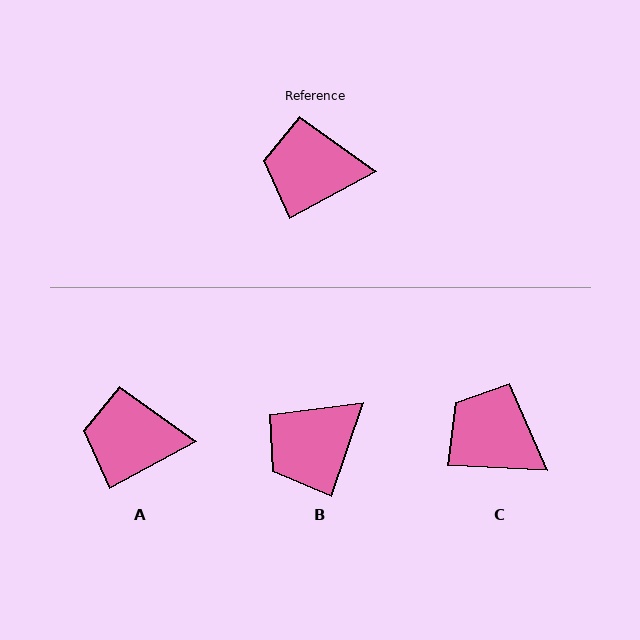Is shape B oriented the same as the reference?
No, it is off by about 43 degrees.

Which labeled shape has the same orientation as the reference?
A.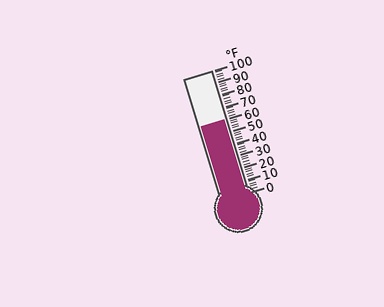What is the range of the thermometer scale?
The thermometer scale ranges from 0°F to 100°F.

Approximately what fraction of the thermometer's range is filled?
The thermometer is filled to approximately 60% of its range.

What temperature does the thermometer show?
The thermometer shows approximately 60°F.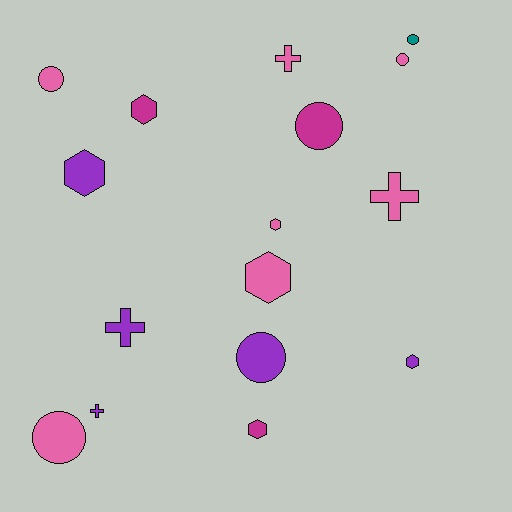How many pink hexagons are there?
There are 2 pink hexagons.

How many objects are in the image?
There are 16 objects.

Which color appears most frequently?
Pink, with 7 objects.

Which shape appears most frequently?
Circle, with 6 objects.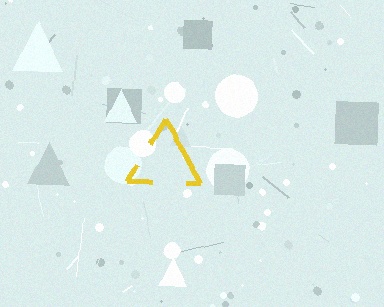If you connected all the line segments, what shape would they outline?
They would outline a triangle.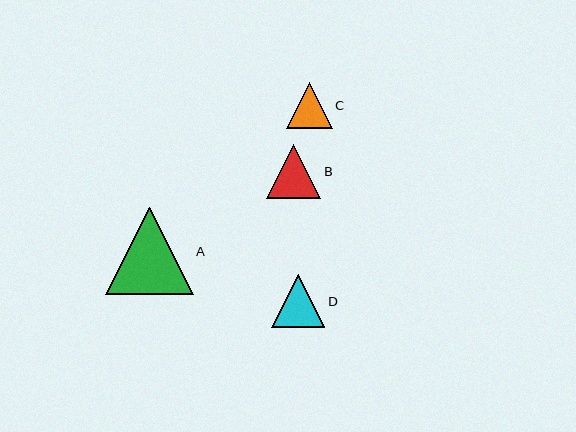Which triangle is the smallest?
Triangle C is the smallest with a size of approximately 46 pixels.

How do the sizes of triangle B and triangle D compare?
Triangle B and triangle D are approximately the same size.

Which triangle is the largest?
Triangle A is the largest with a size of approximately 87 pixels.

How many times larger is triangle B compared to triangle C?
Triangle B is approximately 1.2 times the size of triangle C.